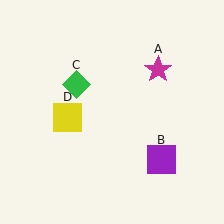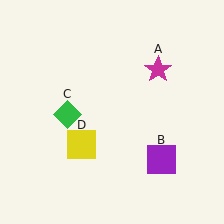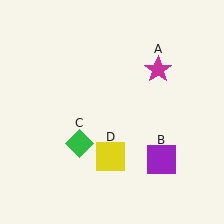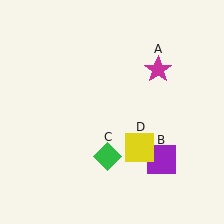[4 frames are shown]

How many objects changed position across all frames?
2 objects changed position: green diamond (object C), yellow square (object D).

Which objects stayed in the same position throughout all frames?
Magenta star (object A) and purple square (object B) remained stationary.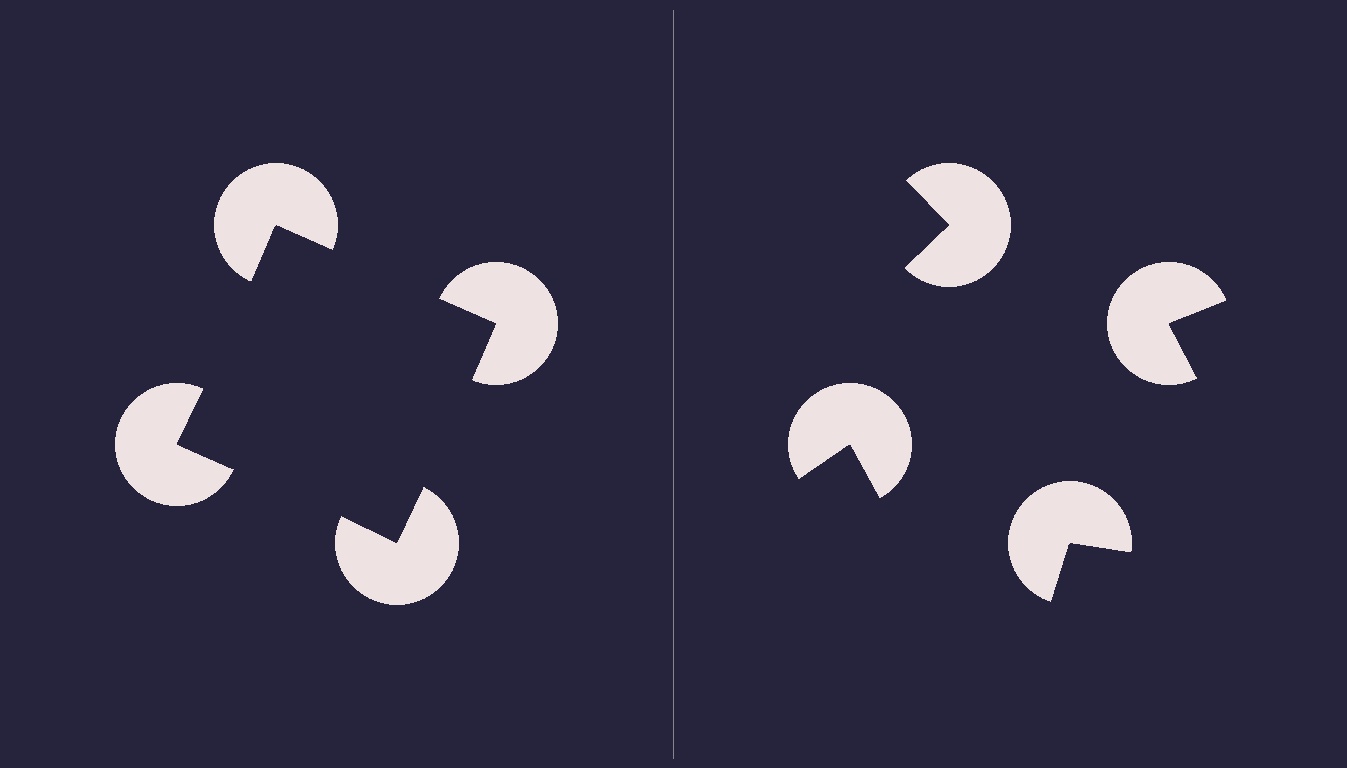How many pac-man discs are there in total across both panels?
8 — 4 on each side.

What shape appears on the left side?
An illusory square.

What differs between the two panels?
The pac-man discs are positioned identically on both sides; only the wedge orientations differ. On the left they align to a square; on the right they are misaligned.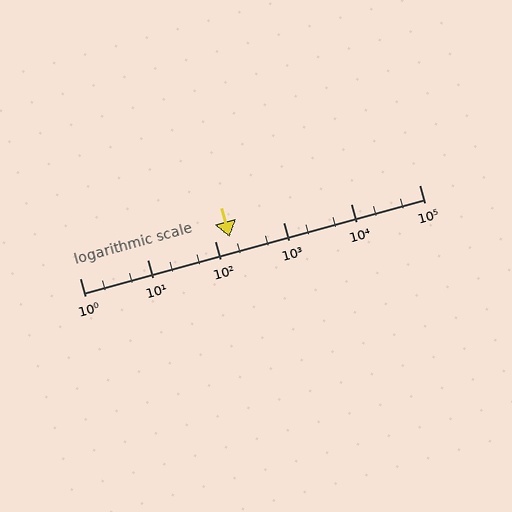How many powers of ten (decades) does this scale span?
The scale spans 5 decades, from 1 to 100000.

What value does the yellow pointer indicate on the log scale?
The pointer indicates approximately 160.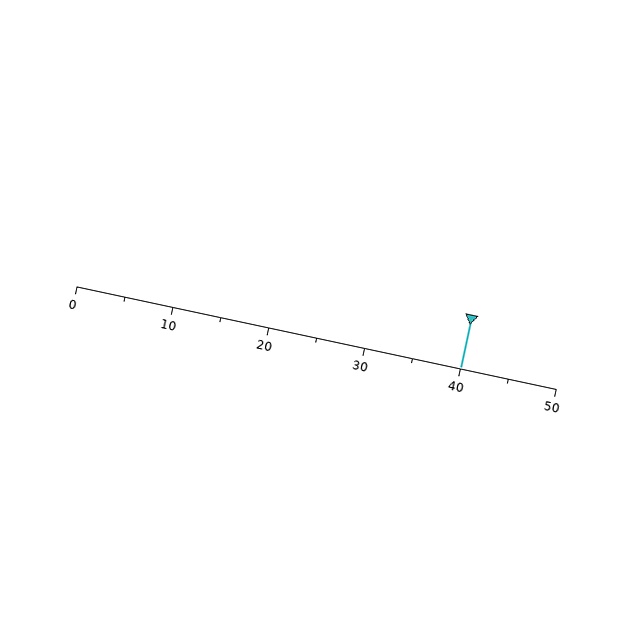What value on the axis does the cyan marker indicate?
The marker indicates approximately 40.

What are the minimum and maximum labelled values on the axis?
The axis runs from 0 to 50.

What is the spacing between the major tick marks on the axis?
The major ticks are spaced 10 apart.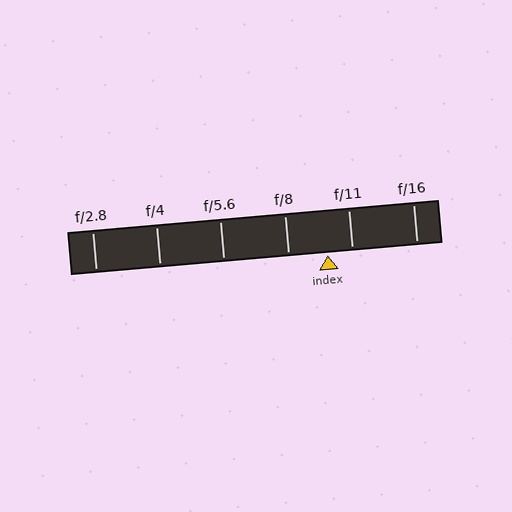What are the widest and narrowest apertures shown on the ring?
The widest aperture shown is f/2.8 and the narrowest is f/16.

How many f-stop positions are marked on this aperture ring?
There are 6 f-stop positions marked.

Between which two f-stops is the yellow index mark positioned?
The index mark is between f/8 and f/11.